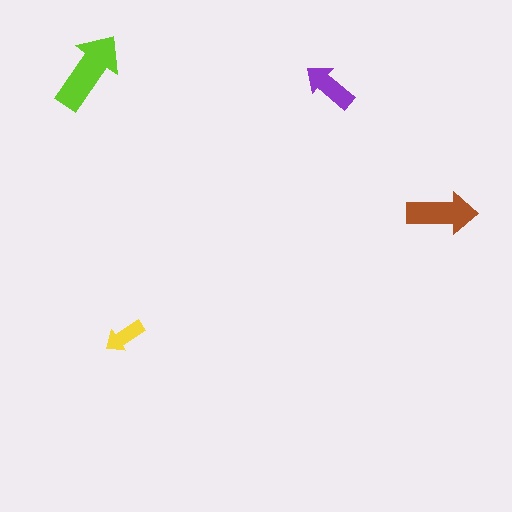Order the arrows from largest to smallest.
the lime one, the brown one, the purple one, the yellow one.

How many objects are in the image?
There are 4 objects in the image.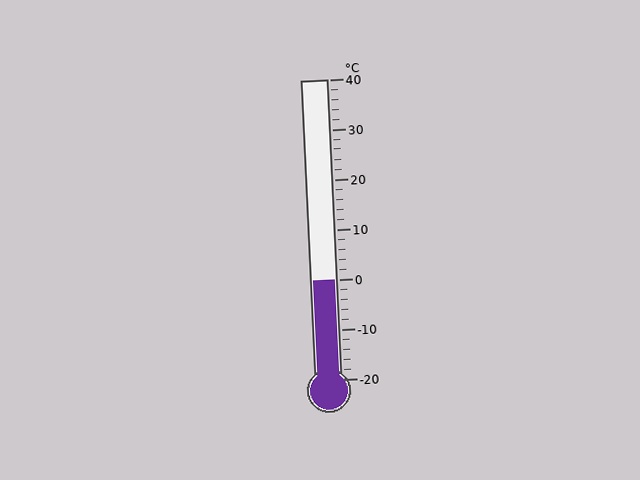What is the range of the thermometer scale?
The thermometer scale ranges from -20°C to 40°C.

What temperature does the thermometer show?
The thermometer shows approximately 0°C.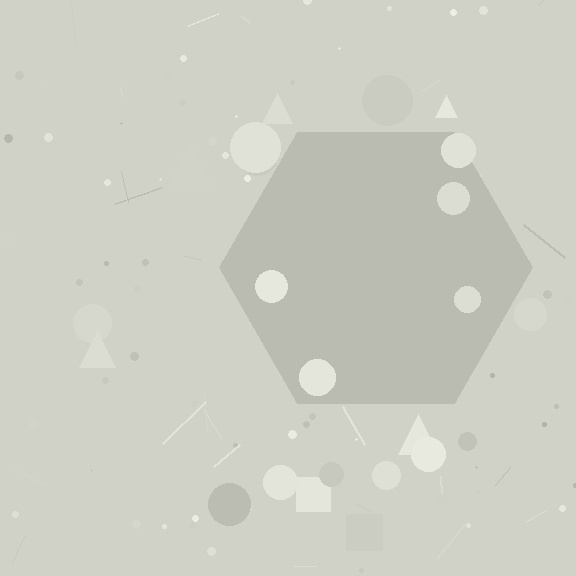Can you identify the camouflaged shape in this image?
The camouflaged shape is a hexagon.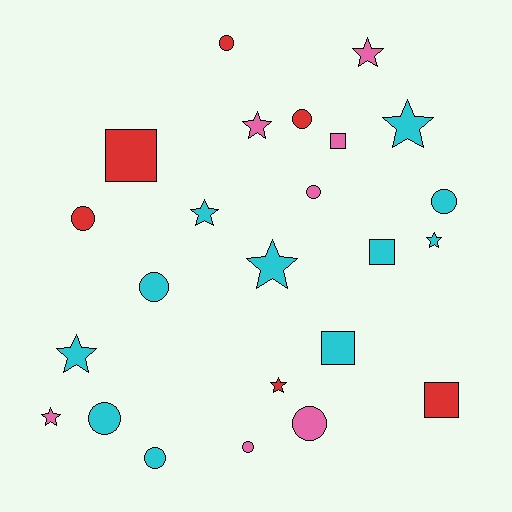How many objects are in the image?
There are 24 objects.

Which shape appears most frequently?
Circle, with 10 objects.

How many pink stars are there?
There are 3 pink stars.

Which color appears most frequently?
Cyan, with 11 objects.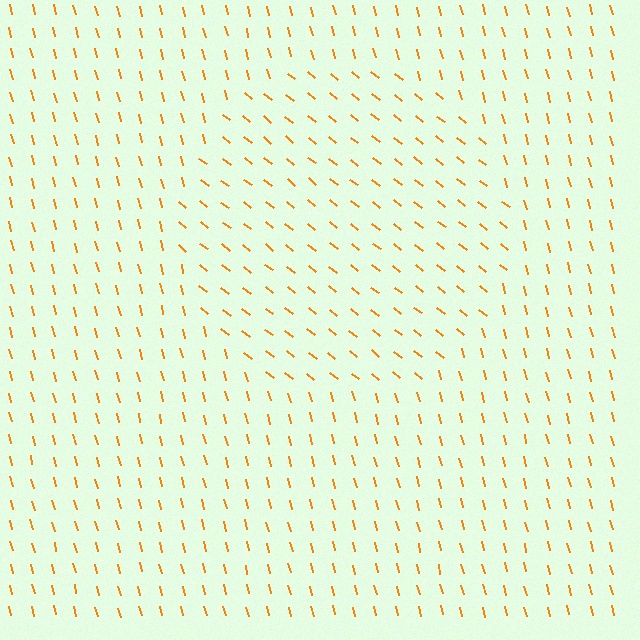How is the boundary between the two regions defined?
The boundary is defined purely by a change in line orientation (approximately 38 degrees difference). All lines are the same color and thickness.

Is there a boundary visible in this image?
Yes, there is a texture boundary formed by a change in line orientation.